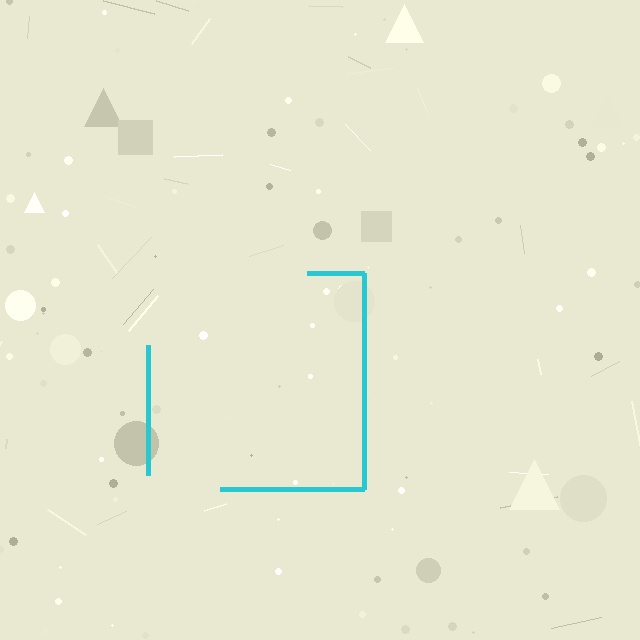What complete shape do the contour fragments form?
The contour fragments form a square.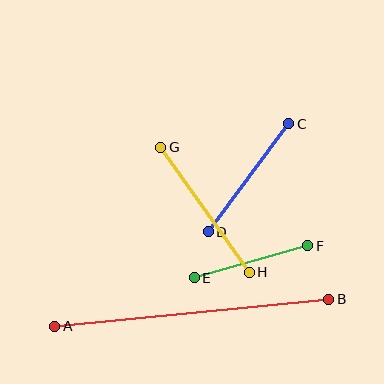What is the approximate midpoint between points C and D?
The midpoint is at approximately (249, 178) pixels.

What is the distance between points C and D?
The distance is approximately 135 pixels.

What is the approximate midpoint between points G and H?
The midpoint is at approximately (205, 210) pixels.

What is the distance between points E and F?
The distance is approximately 118 pixels.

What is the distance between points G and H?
The distance is approximately 153 pixels.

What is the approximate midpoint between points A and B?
The midpoint is at approximately (192, 313) pixels.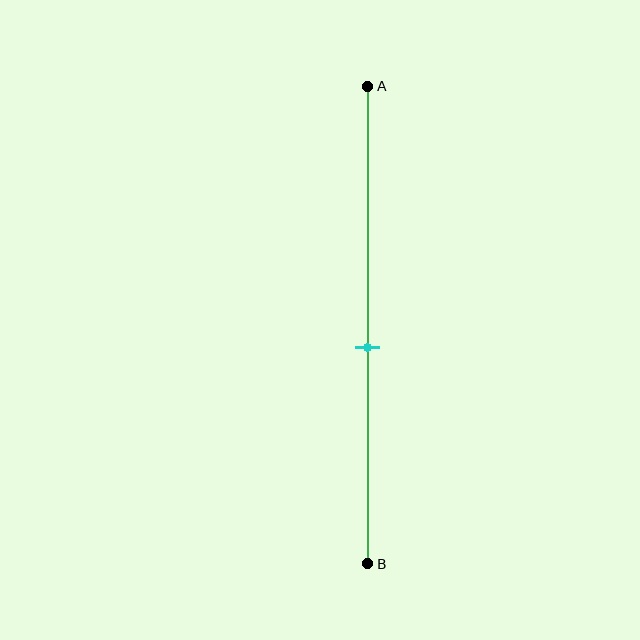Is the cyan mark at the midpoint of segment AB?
No, the mark is at about 55% from A, not at the 50% midpoint.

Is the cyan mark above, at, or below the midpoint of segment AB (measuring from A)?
The cyan mark is below the midpoint of segment AB.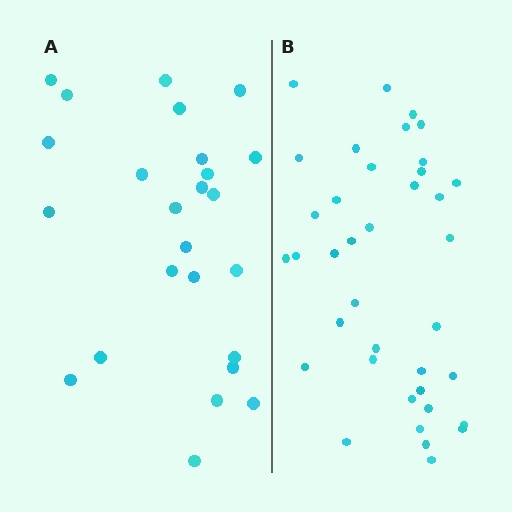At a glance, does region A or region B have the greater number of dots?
Region B (the right region) has more dots.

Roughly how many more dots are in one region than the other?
Region B has approximately 15 more dots than region A.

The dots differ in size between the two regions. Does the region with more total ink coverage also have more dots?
No. Region A has more total ink coverage because its dots are larger, but region B actually contains more individual dots. Total area can be misleading — the number of items is what matters here.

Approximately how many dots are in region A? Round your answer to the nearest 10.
About 20 dots. (The exact count is 25, which rounds to 20.)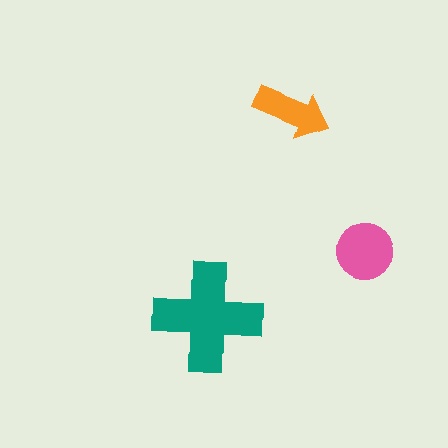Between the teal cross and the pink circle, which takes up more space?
The teal cross.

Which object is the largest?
The teal cross.